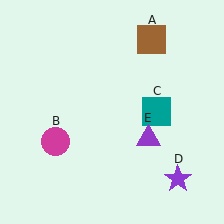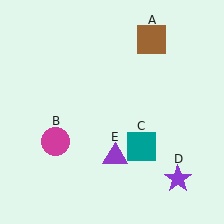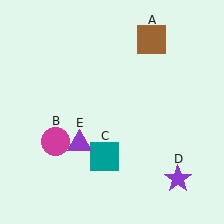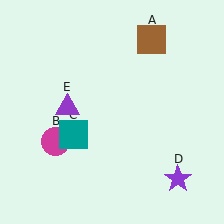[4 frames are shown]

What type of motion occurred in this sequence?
The teal square (object C), purple triangle (object E) rotated clockwise around the center of the scene.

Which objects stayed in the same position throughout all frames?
Brown square (object A) and magenta circle (object B) and purple star (object D) remained stationary.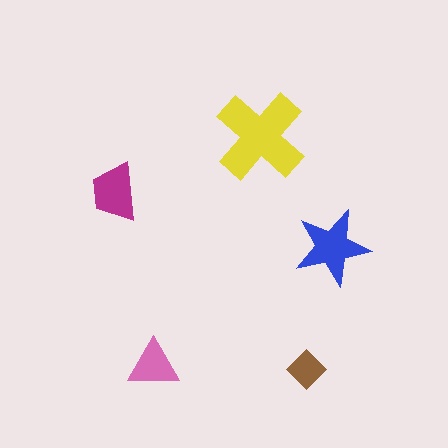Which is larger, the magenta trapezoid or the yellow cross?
The yellow cross.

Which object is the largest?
The yellow cross.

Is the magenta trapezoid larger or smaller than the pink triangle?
Larger.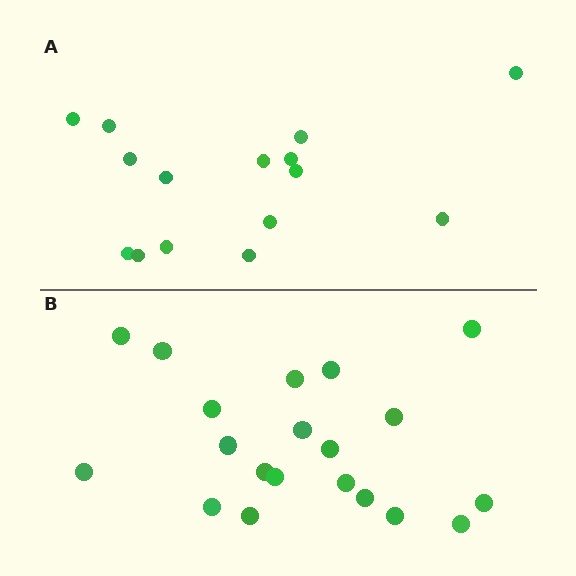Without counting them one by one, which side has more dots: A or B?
Region B (the bottom region) has more dots.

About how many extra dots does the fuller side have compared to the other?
Region B has about 5 more dots than region A.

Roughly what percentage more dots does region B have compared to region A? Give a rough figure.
About 35% more.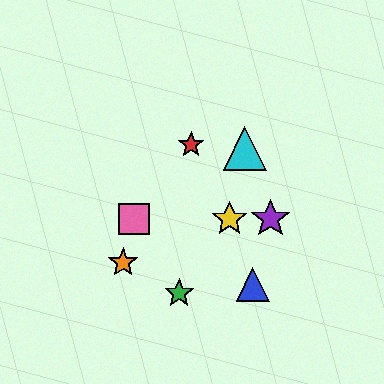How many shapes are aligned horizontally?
3 shapes (the yellow star, the purple star, the pink square) are aligned horizontally.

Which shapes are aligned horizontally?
The yellow star, the purple star, the pink square are aligned horizontally.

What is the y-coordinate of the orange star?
The orange star is at y≈262.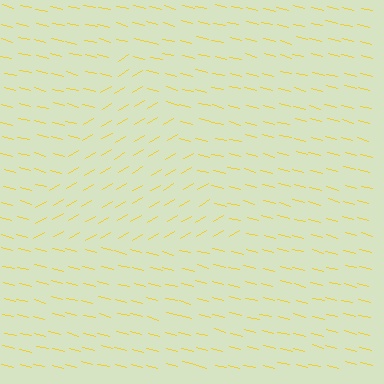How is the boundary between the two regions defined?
The boundary is defined purely by a change in line orientation (approximately 45 degrees difference). All lines are the same color and thickness.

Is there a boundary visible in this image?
Yes, there is a texture boundary formed by a change in line orientation.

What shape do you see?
I see a triangle.